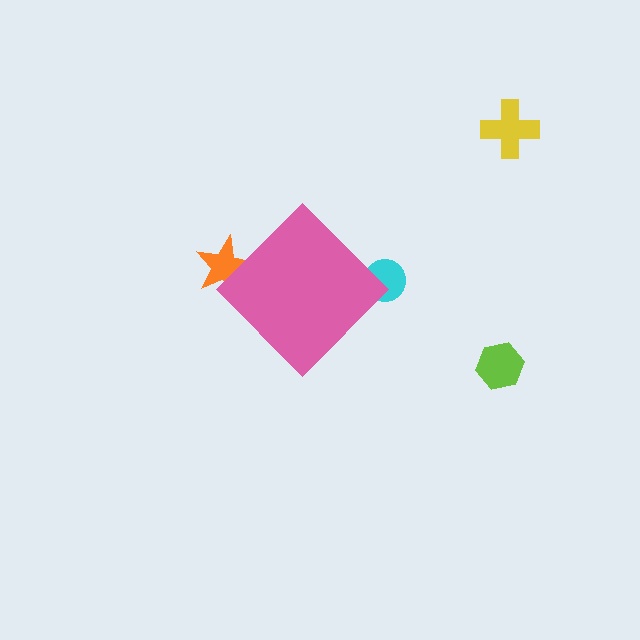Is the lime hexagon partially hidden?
No, the lime hexagon is fully visible.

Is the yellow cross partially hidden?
No, the yellow cross is fully visible.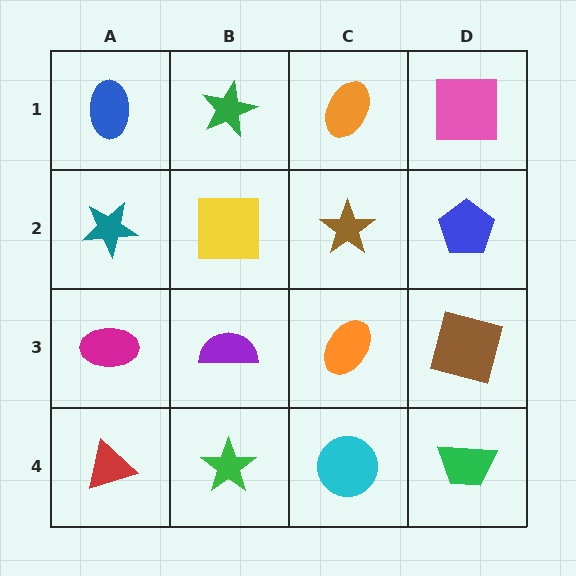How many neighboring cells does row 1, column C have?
3.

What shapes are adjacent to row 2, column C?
An orange ellipse (row 1, column C), an orange ellipse (row 3, column C), a yellow square (row 2, column B), a blue pentagon (row 2, column D).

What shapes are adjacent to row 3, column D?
A blue pentagon (row 2, column D), a green trapezoid (row 4, column D), an orange ellipse (row 3, column C).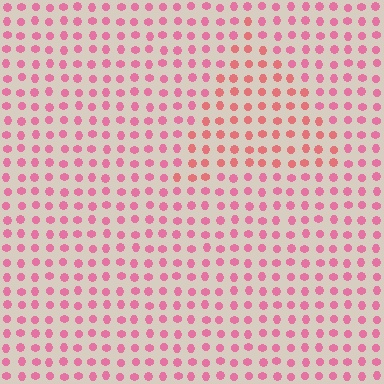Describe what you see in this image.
The image is filled with small pink elements in a uniform arrangement. A triangle-shaped region is visible where the elements are tinted to a slightly different hue, forming a subtle color boundary.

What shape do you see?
I see a triangle.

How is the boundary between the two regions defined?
The boundary is defined purely by a slight shift in hue (about 22 degrees). Spacing, size, and orientation are identical on both sides.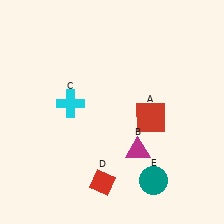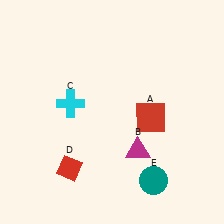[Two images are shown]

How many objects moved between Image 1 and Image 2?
1 object moved between the two images.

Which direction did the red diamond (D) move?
The red diamond (D) moved left.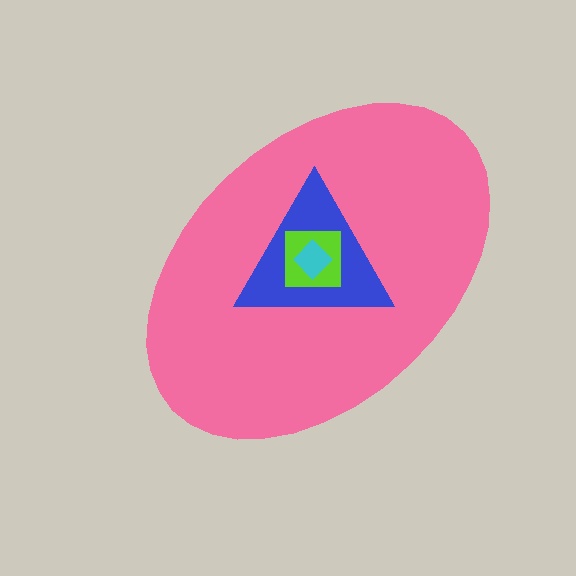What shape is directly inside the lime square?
The cyan diamond.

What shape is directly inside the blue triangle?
The lime square.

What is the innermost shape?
The cyan diamond.